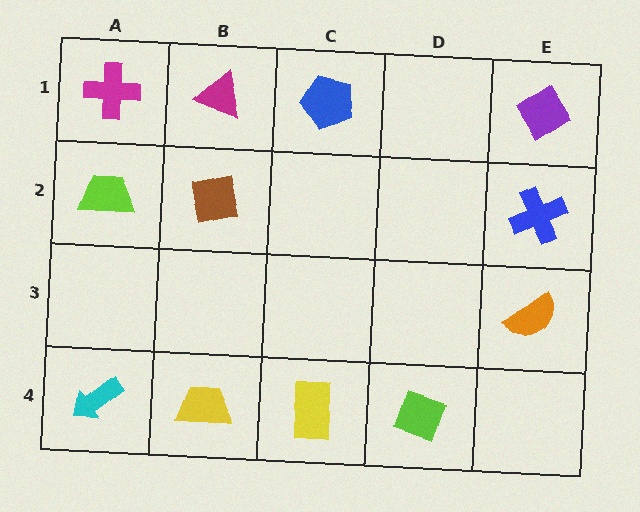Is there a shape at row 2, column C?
No, that cell is empty.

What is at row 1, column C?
A blue pentagon.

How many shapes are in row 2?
3 shapes.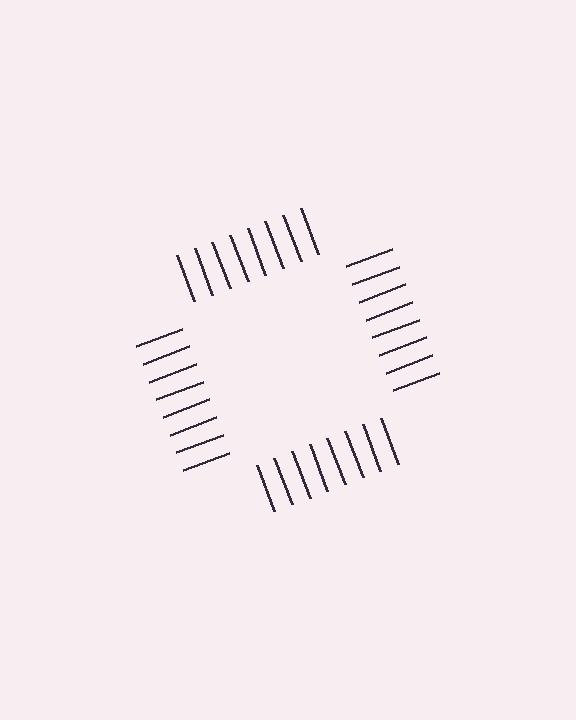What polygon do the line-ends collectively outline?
An illusory square — the line segments terminate on its edges but no continuous stroke is drawn.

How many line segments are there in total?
32 — 8 along each of the 4 edges.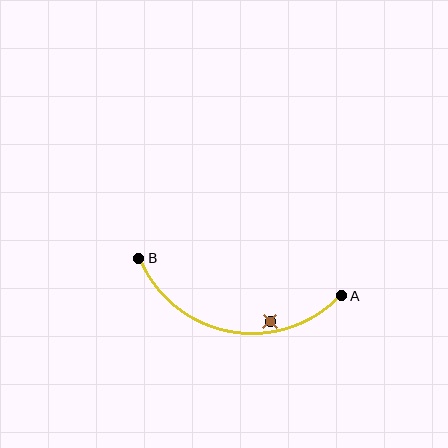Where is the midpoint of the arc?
The arc midpoint is the point on the curve farthest from the straight line joining A and B. It sits below that line.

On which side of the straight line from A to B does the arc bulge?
The arc bulges below the straight line connecting A and B.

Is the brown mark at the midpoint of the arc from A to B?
No — the brown mark does not lie on the arc at all. It sits slightly inside the curve.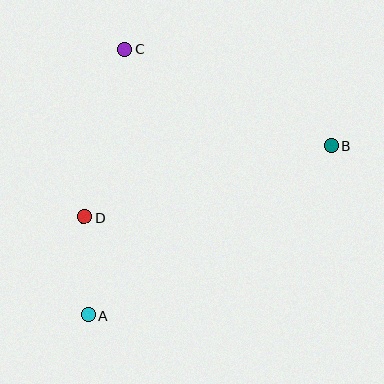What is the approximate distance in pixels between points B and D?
The distance between B and D is approximately 256 pixels.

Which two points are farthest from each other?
Points A and B are farthest from each other.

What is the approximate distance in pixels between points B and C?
The distance between B and C is approximately 227 pixels.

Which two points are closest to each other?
Points A and D are closest to each other.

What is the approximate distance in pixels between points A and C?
The distance between A and C is approximately 268 pixels.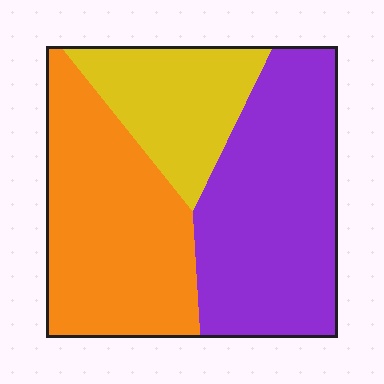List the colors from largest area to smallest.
From largest to smallest: purple, orange, yellow.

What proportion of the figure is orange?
Orange takes up about three eighths (3/8) of the figure.